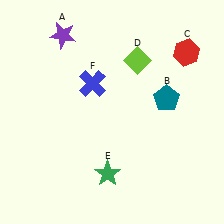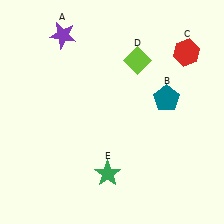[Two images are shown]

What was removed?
The blue cross (F) was removed in Image 2.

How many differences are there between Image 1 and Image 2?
There is 1 difference between the two images.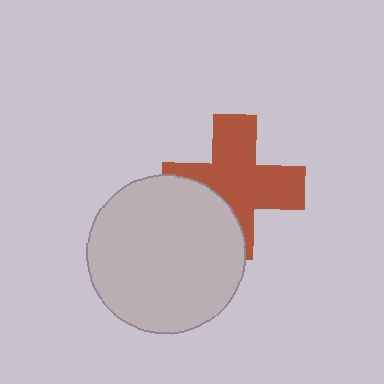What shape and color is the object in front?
The object in front is a light gray circle.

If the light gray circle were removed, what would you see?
You would see the complete brown cross.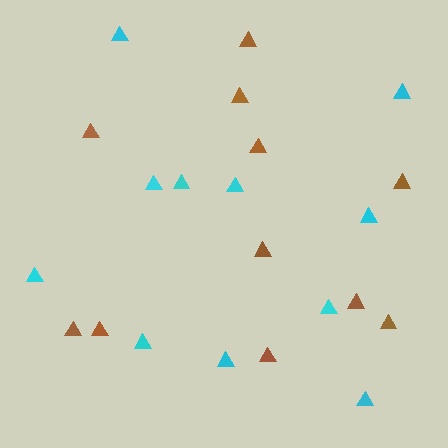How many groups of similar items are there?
There are 2 groups: one group of brown triangles (11) and one group of cyan triangles (11).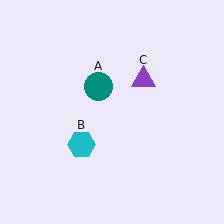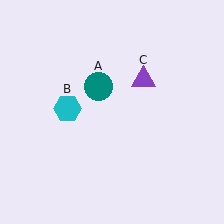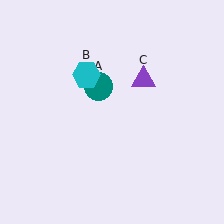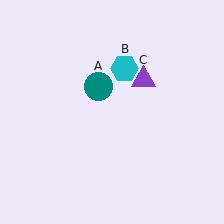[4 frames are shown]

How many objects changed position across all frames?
1 object changed position: cyan hexagon (object B).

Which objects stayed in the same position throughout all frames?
Teal circle (object A) and purple triangle (object C) remained stationary.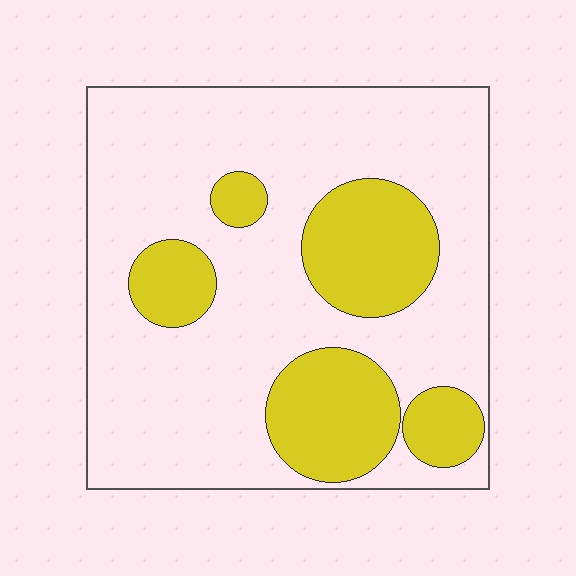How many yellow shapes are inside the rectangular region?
5.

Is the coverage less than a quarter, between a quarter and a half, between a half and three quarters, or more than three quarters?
Between a quarter and a half.